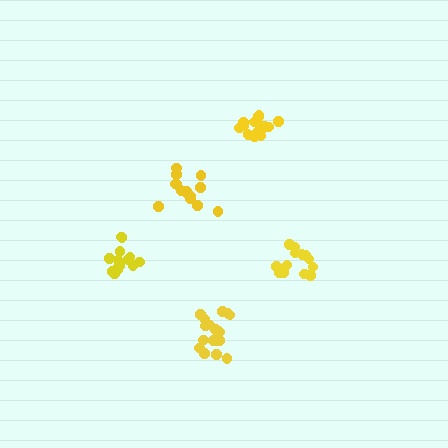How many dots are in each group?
Group 1: 13 dots, Group 2: 14 dots, Group 3: 16 dots, Group 4: 14 dots, Group 5: 18 dots (75 total).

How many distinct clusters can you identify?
There are 5 distinct clusters.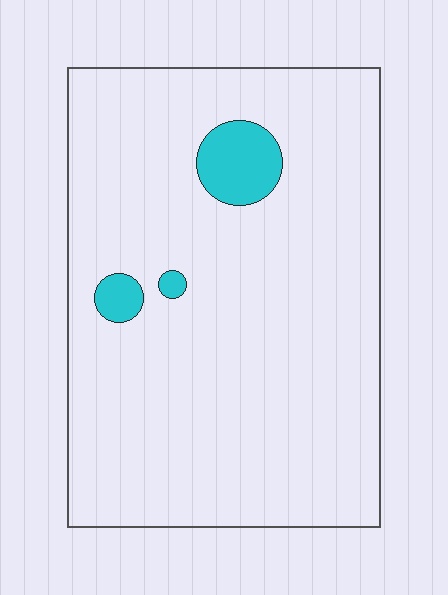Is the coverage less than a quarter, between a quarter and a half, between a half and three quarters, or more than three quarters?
Less than a quarter.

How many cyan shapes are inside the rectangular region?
3.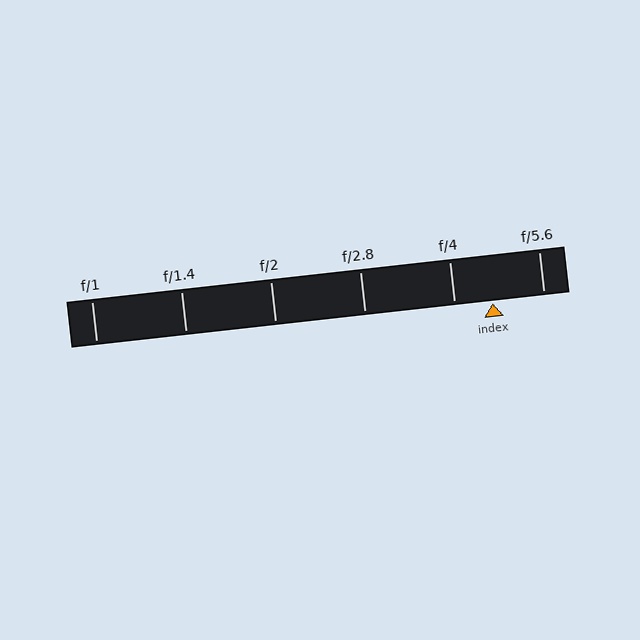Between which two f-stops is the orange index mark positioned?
The index mark is between f/4 and f/5.6.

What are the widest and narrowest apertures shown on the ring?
The widest aperture shown is f/1 and the narrowest is f/5.6.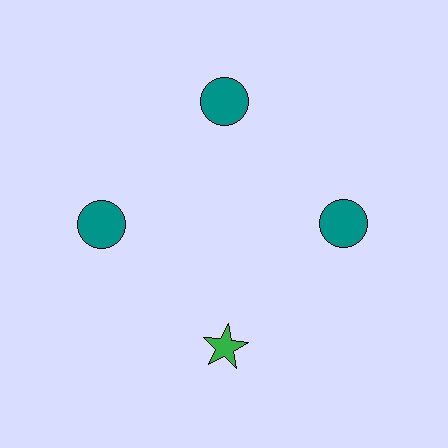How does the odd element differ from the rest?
It differs in both color (green instead of teal) and shape (star instead of circle).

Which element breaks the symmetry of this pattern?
The green star at roughly the 6 o'clock position breaks the symmetry. All other shapes are teal circles.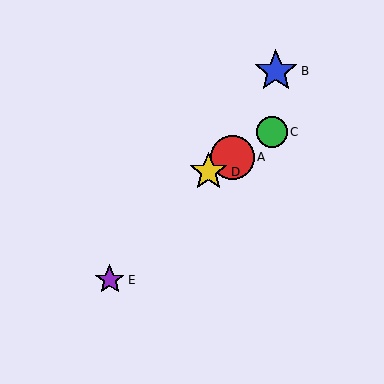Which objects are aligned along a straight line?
Objects A, C, D are aligned along a straight line.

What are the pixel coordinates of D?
Object D is at (209, 172).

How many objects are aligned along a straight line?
3 objects (A, C, D) are aligned along a straight line.